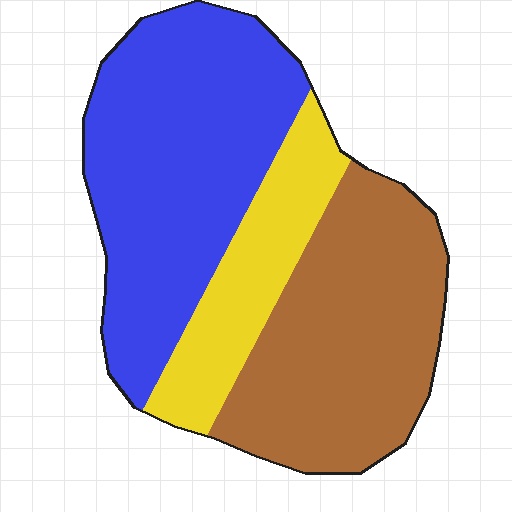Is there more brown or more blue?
Blue.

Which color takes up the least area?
Yellow, at roughly 20%.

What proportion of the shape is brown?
Brown covers 38% of the shape.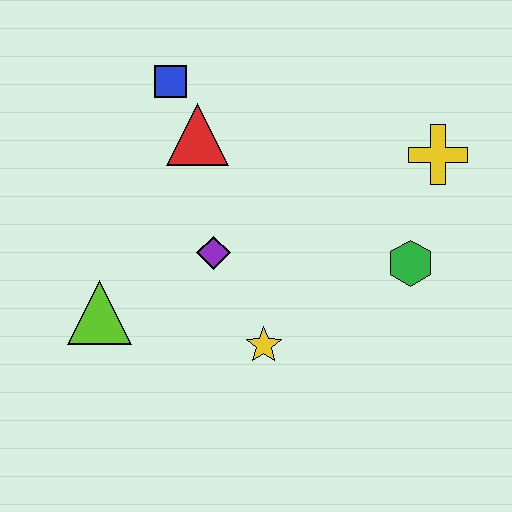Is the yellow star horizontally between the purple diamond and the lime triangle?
No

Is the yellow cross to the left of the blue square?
No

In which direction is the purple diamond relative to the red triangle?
The purple diamond is below the red triangle.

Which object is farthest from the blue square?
The green hexagon is farthest from the blue square.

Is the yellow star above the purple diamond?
No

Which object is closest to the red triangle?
The blue square is closest to the red triangle.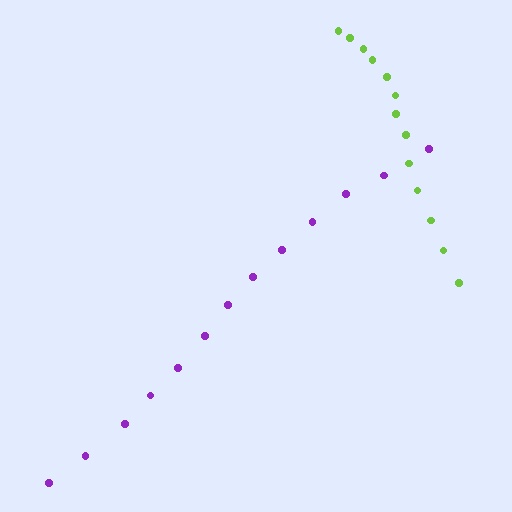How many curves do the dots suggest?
There are 2 distinct paths.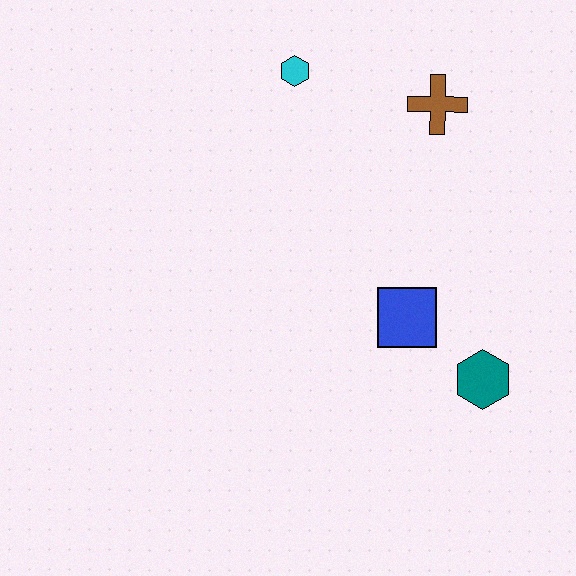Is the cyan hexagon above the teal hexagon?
Yes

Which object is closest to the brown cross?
The cyan hexagon is closest to the brown cross.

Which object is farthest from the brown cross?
The teal hexagon is farthest from the brown cross.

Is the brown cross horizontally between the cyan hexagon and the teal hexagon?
Yes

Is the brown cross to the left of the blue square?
No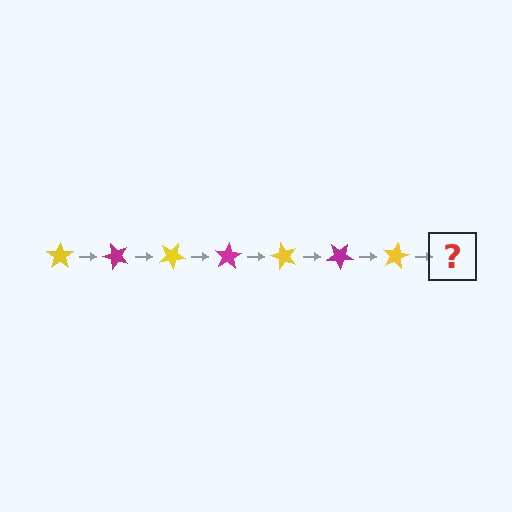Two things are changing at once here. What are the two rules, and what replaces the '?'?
The two rules are that it rotates 50 degrees each step and the color cycles through yellow and magenta. The '?' should be a magenta star, rotated 350 degrees from the start.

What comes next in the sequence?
The next element should be a magenta star, rotated 350 degrees from the start.